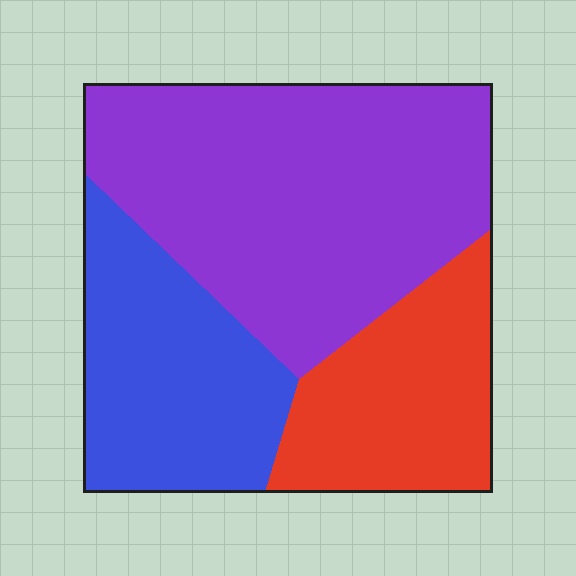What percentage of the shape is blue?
Blue covers 27% of the shape.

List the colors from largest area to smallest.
From largest to smallest: purple, blue, red.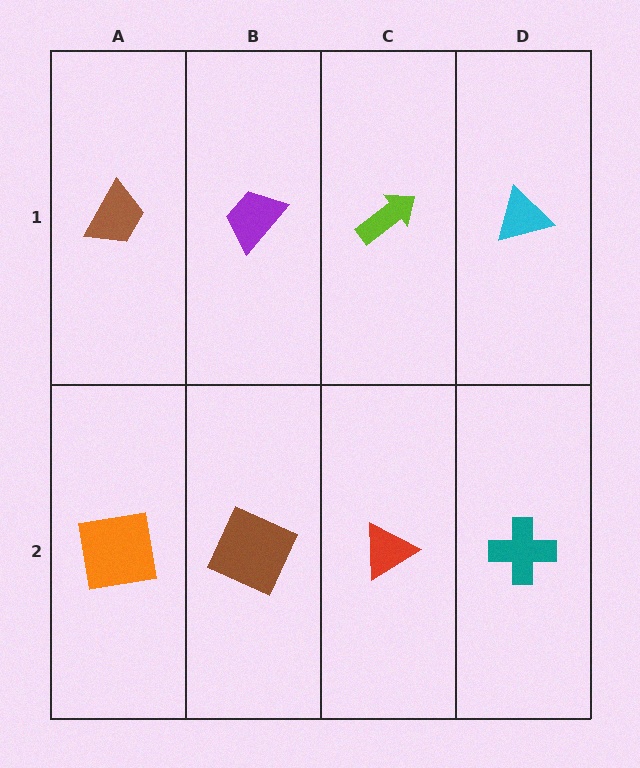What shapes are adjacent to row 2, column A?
A brown trapezoid (row 1, column A), a brown square (row 2, column B).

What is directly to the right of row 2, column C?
A teal cross.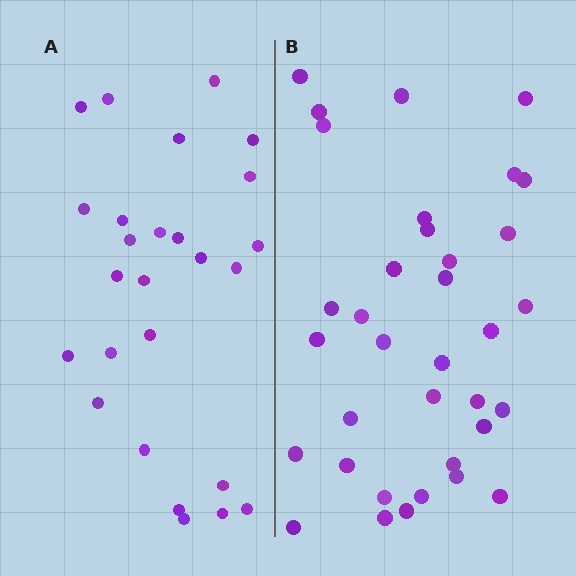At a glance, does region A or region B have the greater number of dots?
Region B (the right region) has more dots.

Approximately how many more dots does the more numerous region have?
Region B has roughly 8 or so more dots than region A.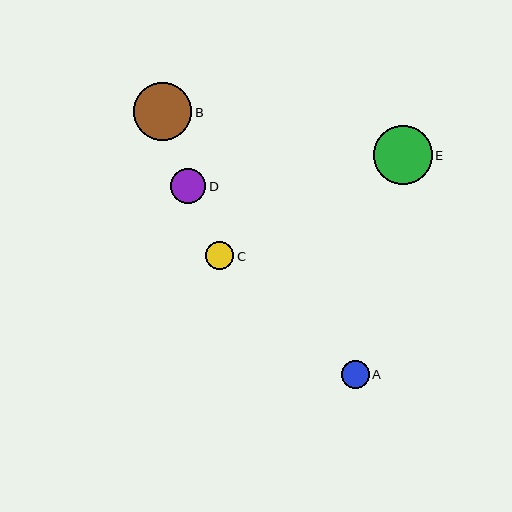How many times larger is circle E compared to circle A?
Circle E is approximately 2.1 times the size of circle A.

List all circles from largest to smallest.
From largest to smallest: E, B, D, C, A.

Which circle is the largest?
Circle E is the largest with a size of approximately 59 pixels.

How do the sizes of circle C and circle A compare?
Circle C and circle A are approximately the same size.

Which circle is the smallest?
Circle A is the smallest with a size of approximately 27 pixels.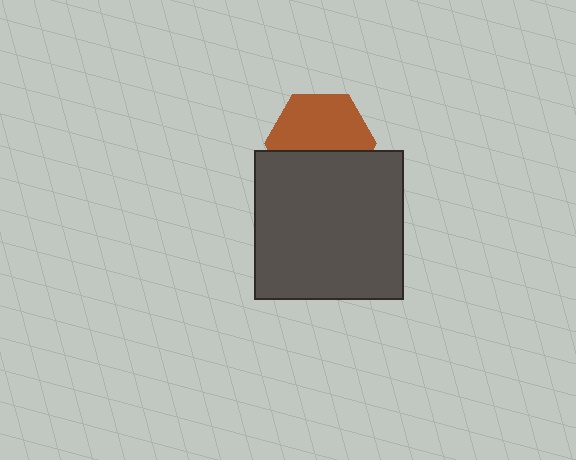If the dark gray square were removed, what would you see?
You would see the complete brown hexagon.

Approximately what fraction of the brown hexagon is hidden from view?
Roughly 42% of the brown hexagon is hidden behind the dark gray square.